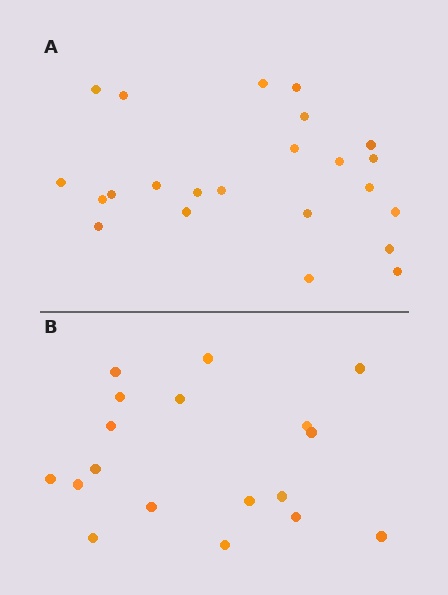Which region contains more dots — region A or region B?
Region A (the top region) has more dots.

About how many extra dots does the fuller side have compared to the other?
Region A has about 5 more dots than region B.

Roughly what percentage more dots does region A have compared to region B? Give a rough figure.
About 30% more.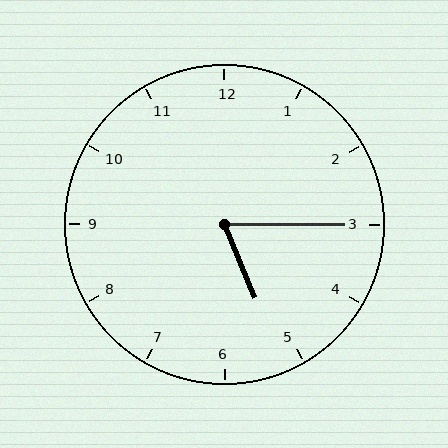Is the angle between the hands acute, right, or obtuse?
It is acute.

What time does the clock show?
5:15.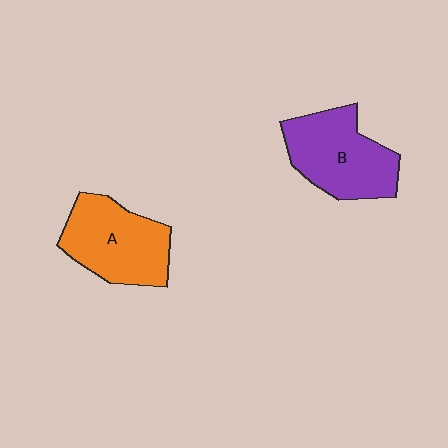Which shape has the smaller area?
Shape A (orange).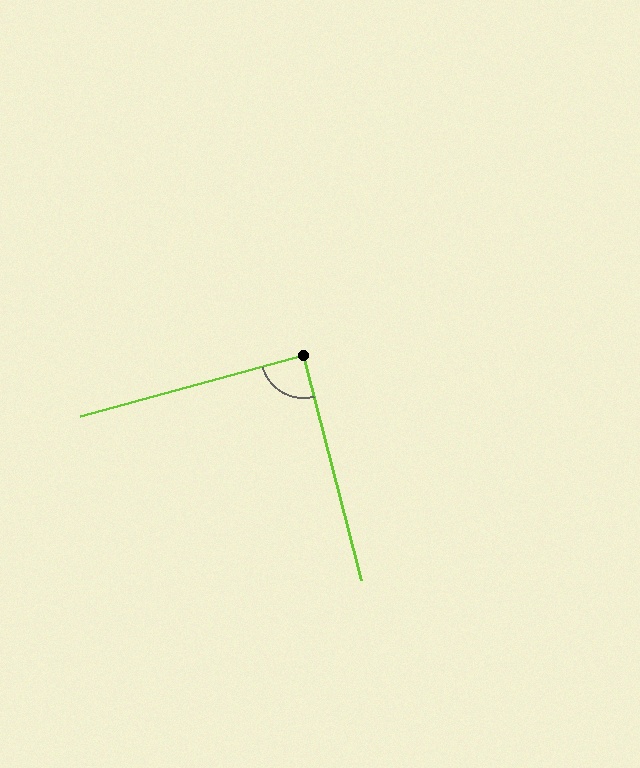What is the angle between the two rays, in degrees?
Approximately 89 degrees.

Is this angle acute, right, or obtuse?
It is approximately a right angle.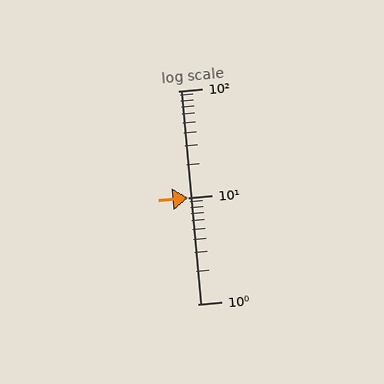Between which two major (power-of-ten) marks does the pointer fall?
The pointer is between 10 and 100.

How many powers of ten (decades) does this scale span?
The scale spans 2 decades, from 1 to 100.